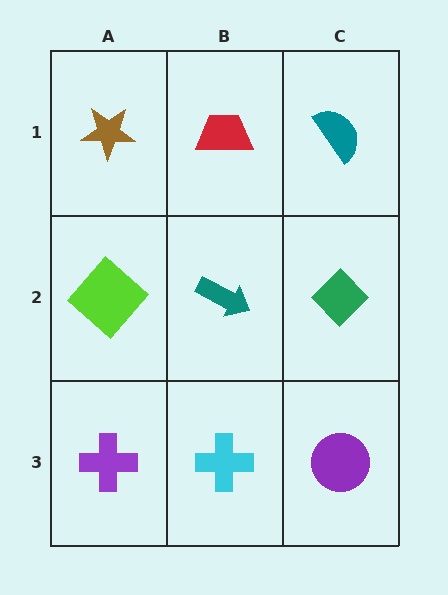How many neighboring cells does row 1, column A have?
2.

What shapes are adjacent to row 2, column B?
A red trapezoid (row 1, column B), a cyan cross (row 3, column B), a lime diamond (row 2, column A), a green diamond (row 2, column C).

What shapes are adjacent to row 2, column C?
A teal semicircle (row 1, column C), a purple circle (row 3, column C), a teal arrow (row 2, column B).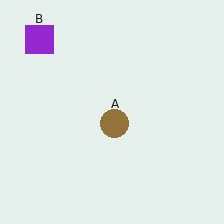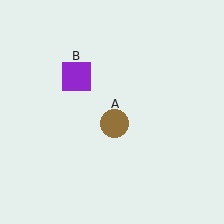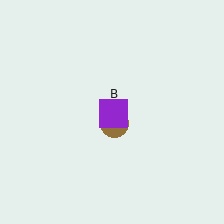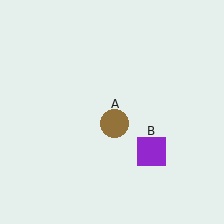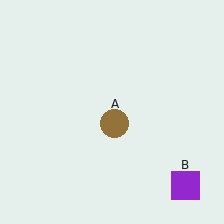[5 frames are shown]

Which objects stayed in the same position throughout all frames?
Brown circle (object A) remained stationary.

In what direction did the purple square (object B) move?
The purple square (object B) moved down and to the right.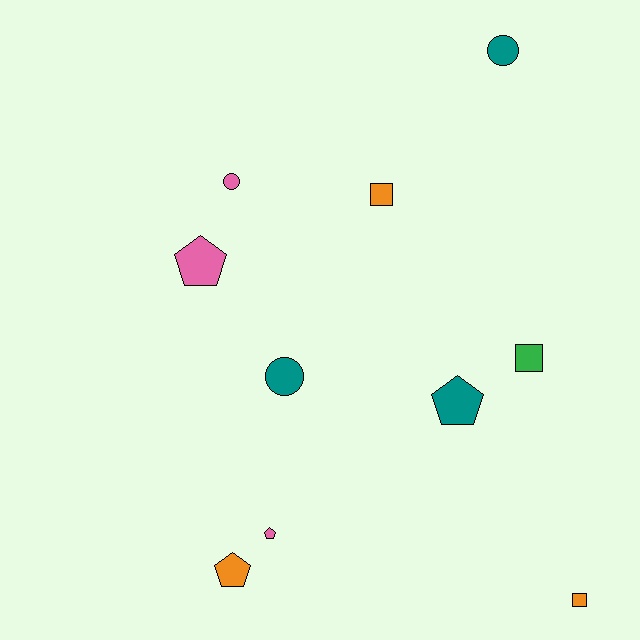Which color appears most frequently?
Teal, with 3 objects.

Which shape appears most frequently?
Pentagon, with 4 objects.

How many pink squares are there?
There are no pink squares.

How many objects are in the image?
There are 10 objects.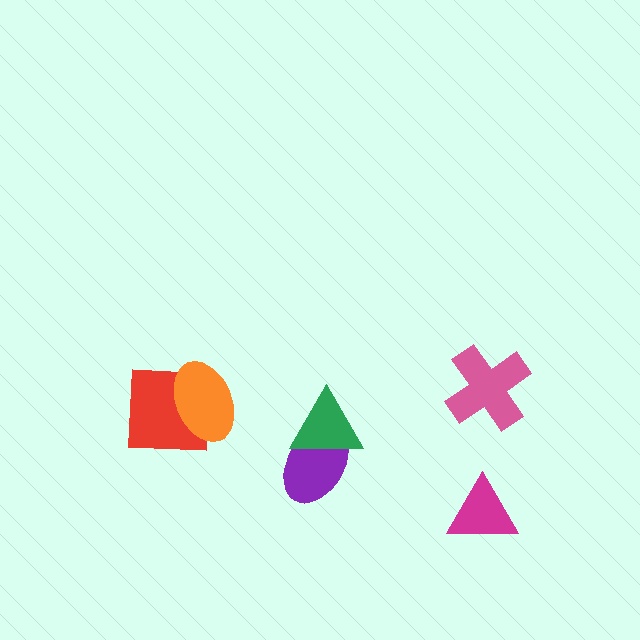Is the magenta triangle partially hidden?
No, no other shape covers it.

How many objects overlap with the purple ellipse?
1 object overlaps with the purple ellipse.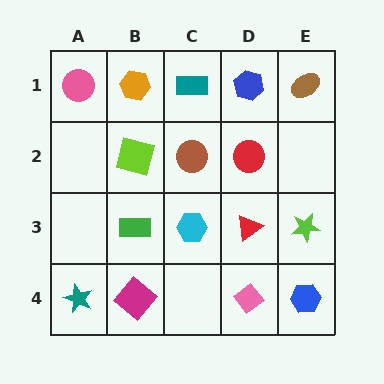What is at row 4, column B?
A magenta diamond.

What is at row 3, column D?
A red triangle.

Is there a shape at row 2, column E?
No, that cell is empty.